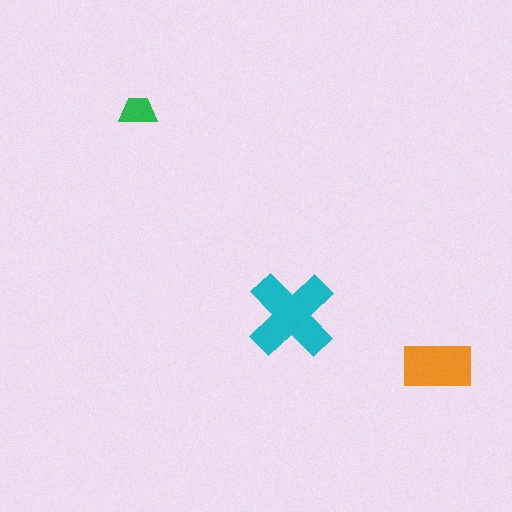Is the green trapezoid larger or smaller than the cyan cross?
Smaller.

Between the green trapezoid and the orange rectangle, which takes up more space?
The orange rectangle.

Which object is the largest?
The cyan cross.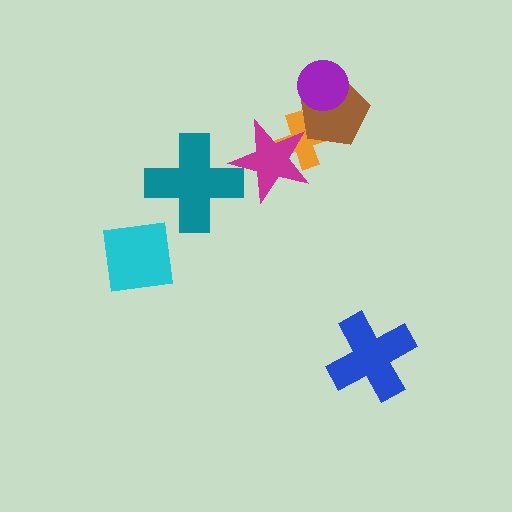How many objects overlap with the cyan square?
0 objects overlap with the cyan square.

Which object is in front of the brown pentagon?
The purple circle is in front of the brown pentagon.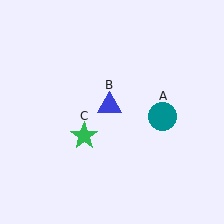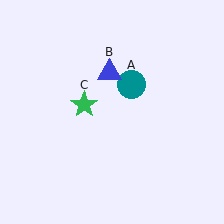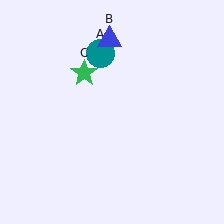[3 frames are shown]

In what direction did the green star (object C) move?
The green star (object C) moved up.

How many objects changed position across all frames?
3 objects changed position: teal circle (object A), blue triangle (object B), green star (object C).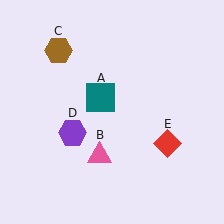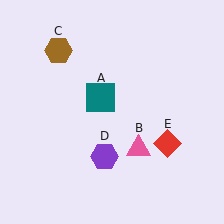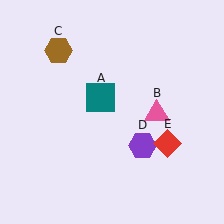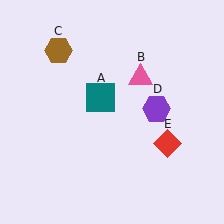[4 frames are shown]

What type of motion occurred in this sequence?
The pink triangle (object B), purple hexagon (object D) rotated counterclockwise around the center of the scene.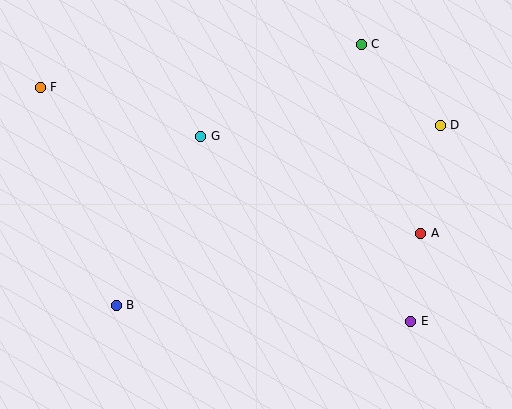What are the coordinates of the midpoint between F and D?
The midpoint between F and D is at (240, 106).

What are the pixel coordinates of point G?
Point G is at (201, 136).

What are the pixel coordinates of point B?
Point B is at (116, 305).